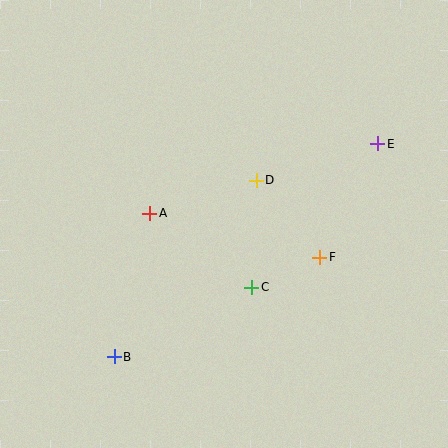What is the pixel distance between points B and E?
The distance between B and E is 339 pixels.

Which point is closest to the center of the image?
Point D at (256, 180) is closest to the center.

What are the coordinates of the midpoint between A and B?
The midpoint between A and B is at (132, 285).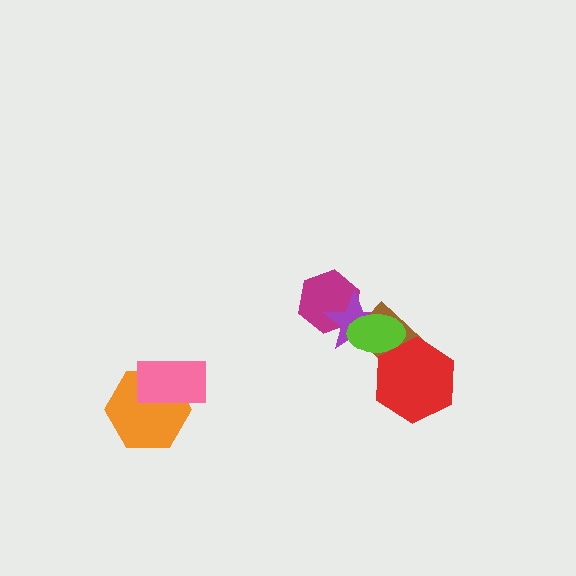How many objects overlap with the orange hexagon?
1 object overlaps with the orange hexagon.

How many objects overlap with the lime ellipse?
3 objects overlap with the lime ellipse.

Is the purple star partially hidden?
Yes, it is partially covered by another shape.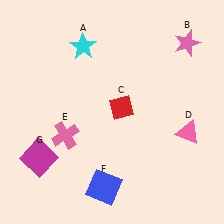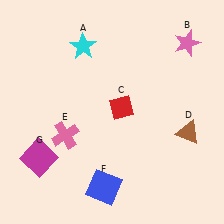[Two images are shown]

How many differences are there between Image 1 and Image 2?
There is 1 difference between the two images.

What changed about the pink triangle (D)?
In Image 1, D is pink. In Image 2, it changed to brown.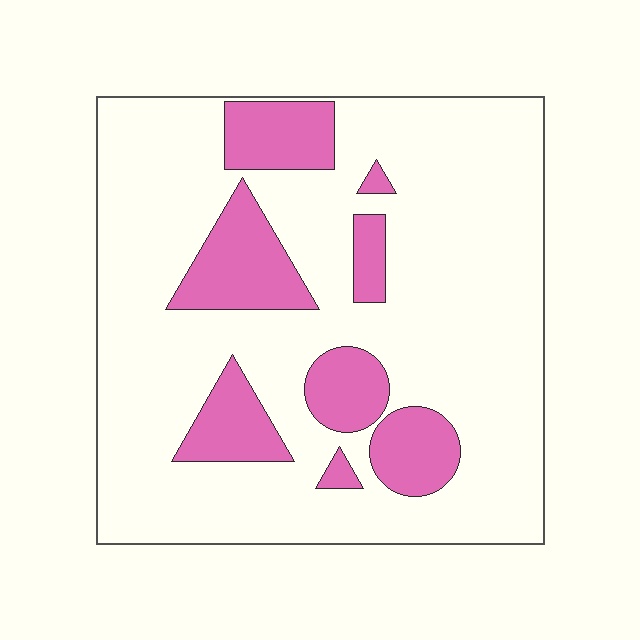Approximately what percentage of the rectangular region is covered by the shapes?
Approximately 20%.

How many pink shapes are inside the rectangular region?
8.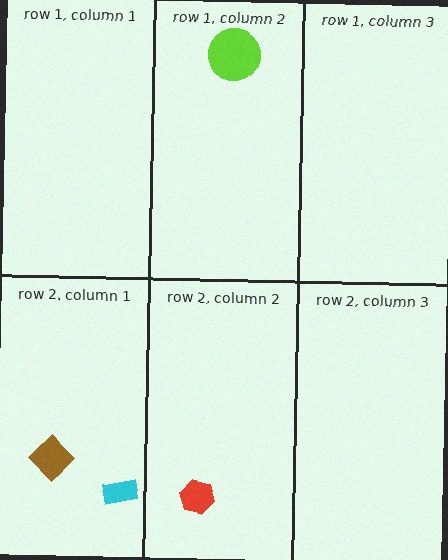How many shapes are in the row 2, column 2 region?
1.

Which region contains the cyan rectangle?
The row 2, column 1 region.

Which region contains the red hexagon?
The row 2, column 2 region.